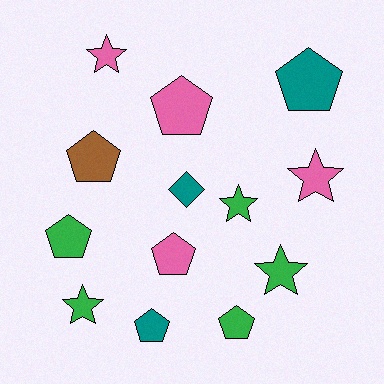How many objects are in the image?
There are 13 objects.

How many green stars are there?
There are 3 green stars.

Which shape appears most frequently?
Pentagon, with 7 objects.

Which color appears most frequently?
Green, with 5 objects.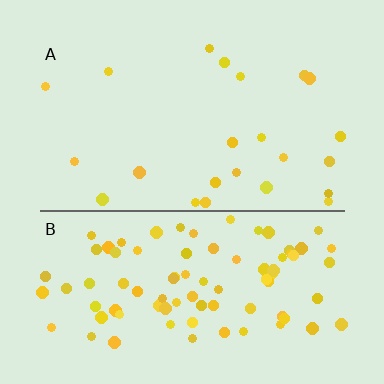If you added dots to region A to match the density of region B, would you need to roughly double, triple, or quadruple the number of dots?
Approximately quadruple.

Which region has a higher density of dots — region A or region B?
B (the bottom).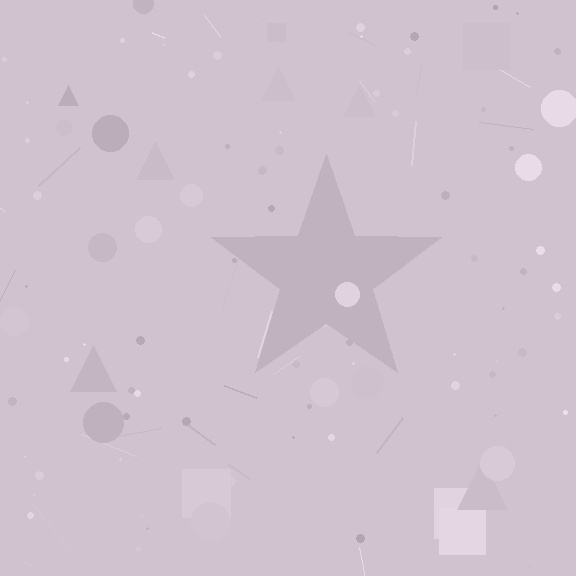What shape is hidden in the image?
A star is hidden in the image.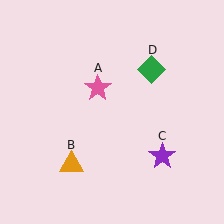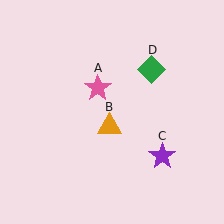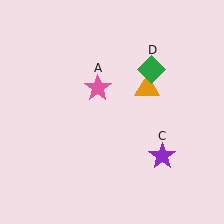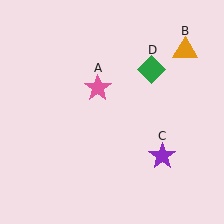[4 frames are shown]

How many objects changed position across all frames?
1 object changed position: orange triangle (object B).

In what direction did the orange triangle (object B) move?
The orange triangle (object B) moved up and to the right.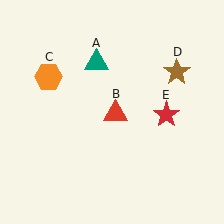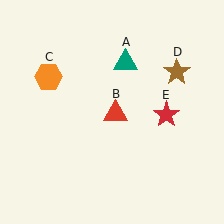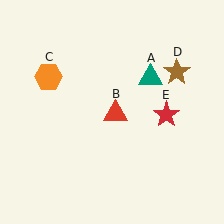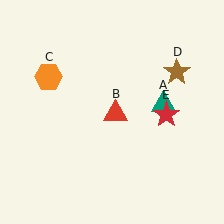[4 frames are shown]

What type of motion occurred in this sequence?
The teal triangle (object A) rotated clockwise around the center of the scene.